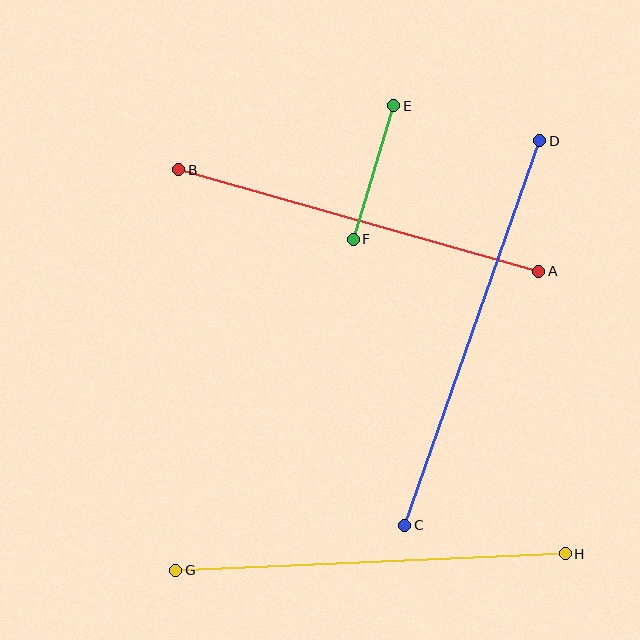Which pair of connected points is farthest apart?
Points C and D are farthest apart.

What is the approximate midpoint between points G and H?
The midpoint is at approximately (370, 562) pixels.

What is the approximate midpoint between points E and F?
The midpoint is at approximately (374, 173) pixels.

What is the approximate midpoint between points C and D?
The midpoint is at approximately (472, 333) pixels.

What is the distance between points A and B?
The distance is approximately 374 pixels.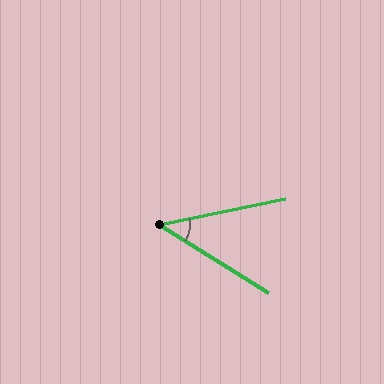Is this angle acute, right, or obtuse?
It is acute.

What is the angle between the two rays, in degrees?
Approximately 44 degrees.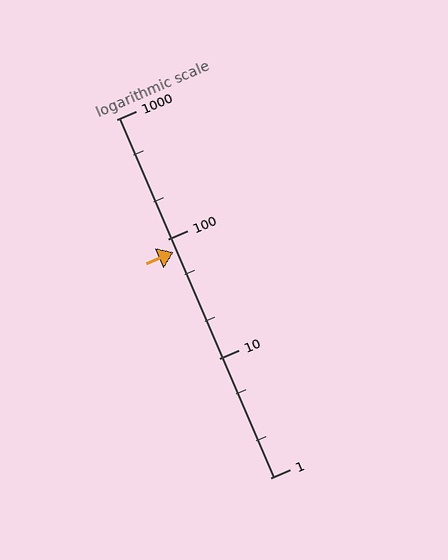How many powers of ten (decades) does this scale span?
The scale spans 3 decades, from 1 to 1000.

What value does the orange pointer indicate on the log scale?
The pointer indicates approximately 78.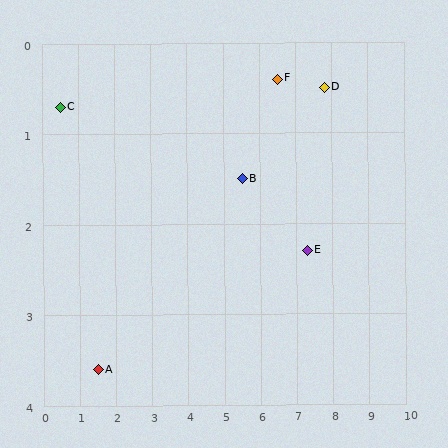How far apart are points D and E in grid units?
Points D and E are about 1.9 grid units apart.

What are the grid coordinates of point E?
Point E is at approximately (7.3, 2.3).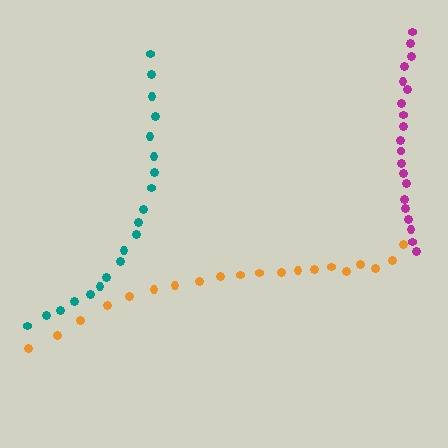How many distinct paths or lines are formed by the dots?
There are 3 distinct paths.